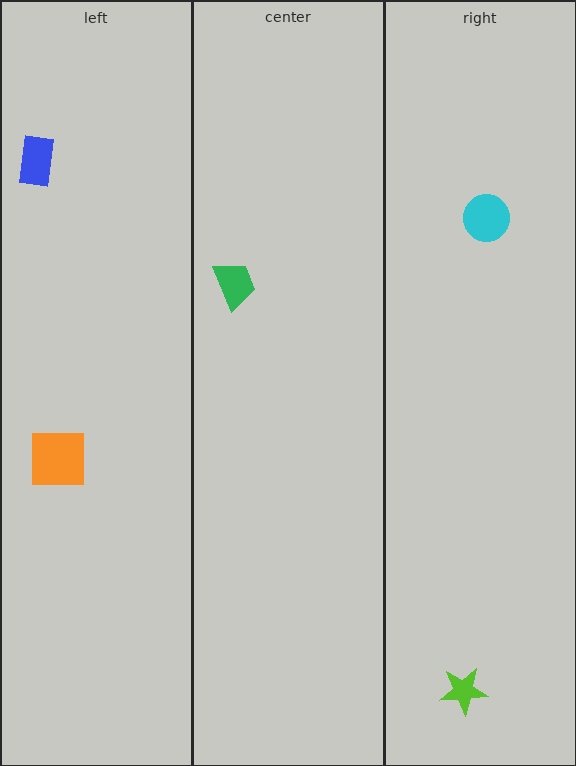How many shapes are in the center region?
1.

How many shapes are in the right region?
2.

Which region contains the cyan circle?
The right region.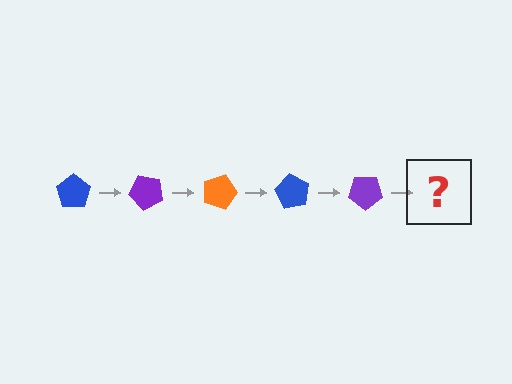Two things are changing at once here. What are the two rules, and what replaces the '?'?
The two rules are that it rotates 45 degrees each step and the color cycles through blue, purple, and orange. The '?' should be an orange pentagon, rotated 225 degrees from the start.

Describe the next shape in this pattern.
It should be an orange pentagon, rotated 225 degrees from the start.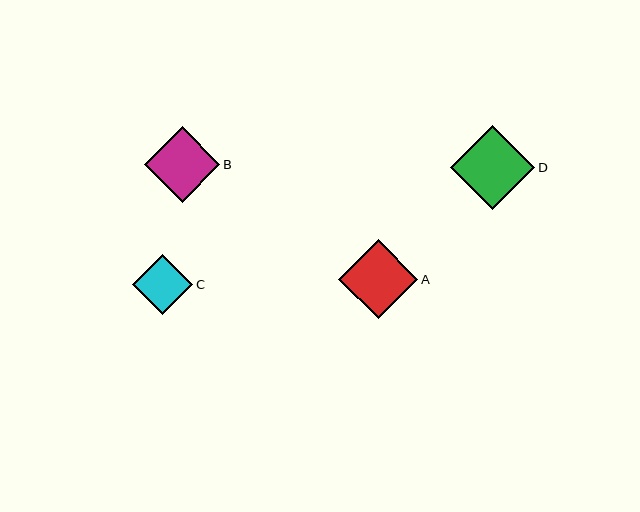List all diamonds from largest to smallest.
From largest to smallest: D, A, B, C.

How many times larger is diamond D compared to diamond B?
Diamond D is approximately 1.1 times the size of diamond B.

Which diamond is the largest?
Diamond D is the largest with a size of approximately 84 pixels.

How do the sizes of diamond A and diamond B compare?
Diamond A and diamond B are approximately the same size.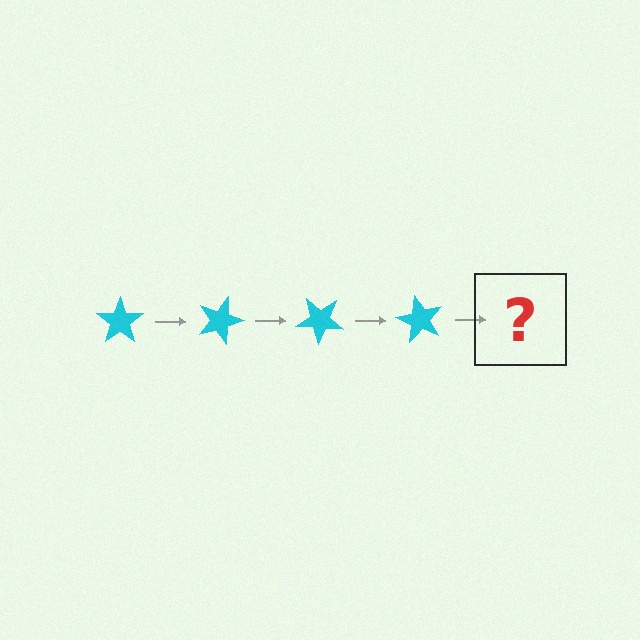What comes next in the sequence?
The next element should be a cyan star rotated 80 degrees.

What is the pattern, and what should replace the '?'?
The pattern is that the star rotates 20 degrees each step. The '?' should be a cyan star rotated 80 degrees.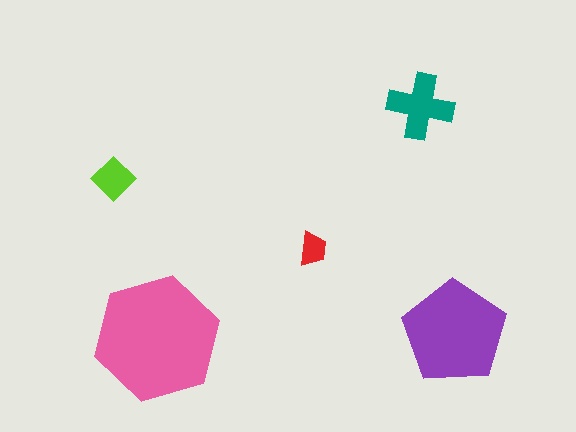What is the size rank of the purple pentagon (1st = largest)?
2nd.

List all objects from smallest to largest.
The red trapezoid, the lime diamond, the teal cross, the purple pentagon, the pink hexagon.